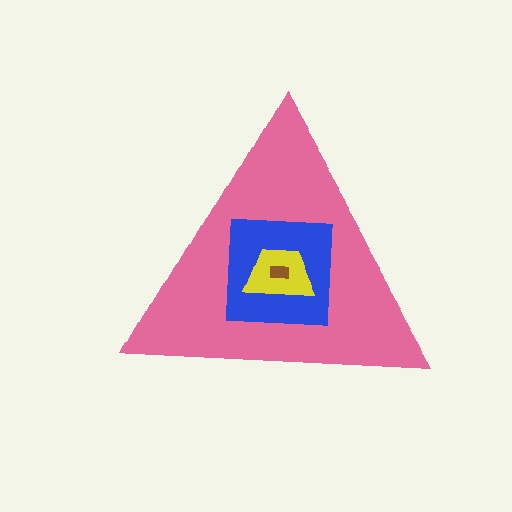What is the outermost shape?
The pink triangle.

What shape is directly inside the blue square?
The yellow trapezoid.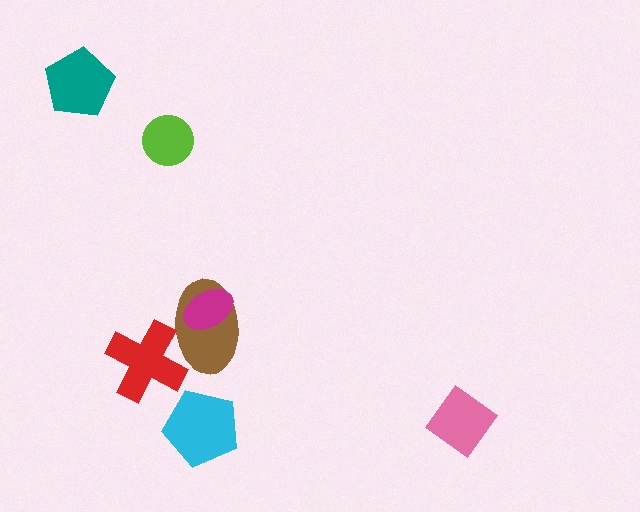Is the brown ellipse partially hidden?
Yes, it is partially covered by another shape.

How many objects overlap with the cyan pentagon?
0 objects overlap with the cyan pentagon.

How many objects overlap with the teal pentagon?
0 objects overlap with the teal pentagon.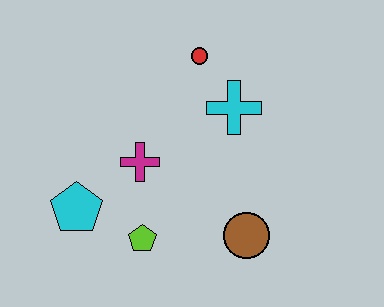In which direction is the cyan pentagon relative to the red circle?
The cyan pentagon is below the red circle.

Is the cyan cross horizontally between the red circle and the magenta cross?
No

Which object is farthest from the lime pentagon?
The red circle is farthest from the lime pentagon.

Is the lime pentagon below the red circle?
Yes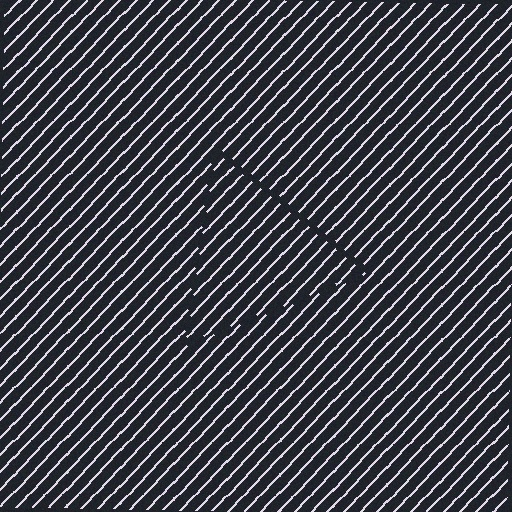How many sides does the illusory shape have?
3 sides — the line-ends trace a triangle.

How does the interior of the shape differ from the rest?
The interior of the shape contains the same grating, shifted by half a period — the contour is defined by the phase discontinuity where line-ends from the inner and outer gratings abut.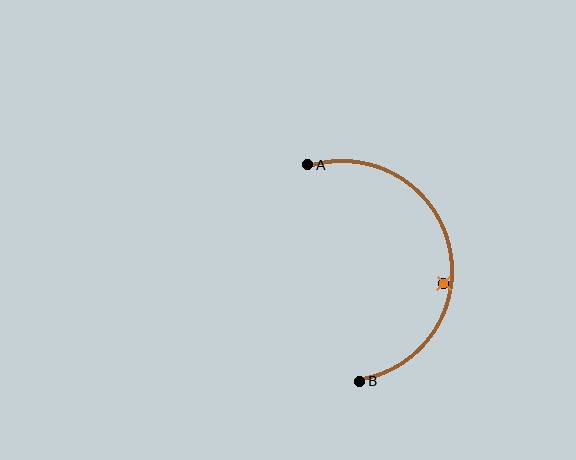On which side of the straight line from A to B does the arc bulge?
The arc bulges to the right of the straight line connecting A and B.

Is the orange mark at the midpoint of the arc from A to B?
No — the orange mark does not lie on the arc at all. It sits slightly inside the curve.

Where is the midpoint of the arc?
The arc midpoint is the point on the curve farthest from the straight line joining A and B. It sits to the right of that line.